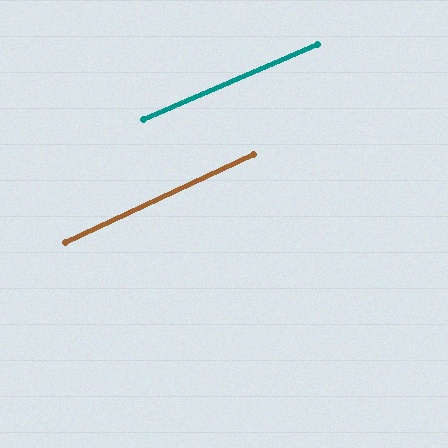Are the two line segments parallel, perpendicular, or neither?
Parallel — their directions differ by only 1.8°.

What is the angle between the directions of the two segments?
Approximately 2 degrees.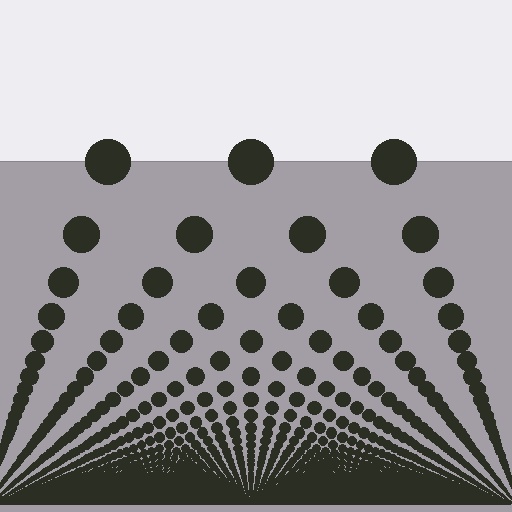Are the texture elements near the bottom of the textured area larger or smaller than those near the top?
Smaller. The gradient is inverted — elements near the bottom are smaller and denser.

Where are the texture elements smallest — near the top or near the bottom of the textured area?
Near the bottom.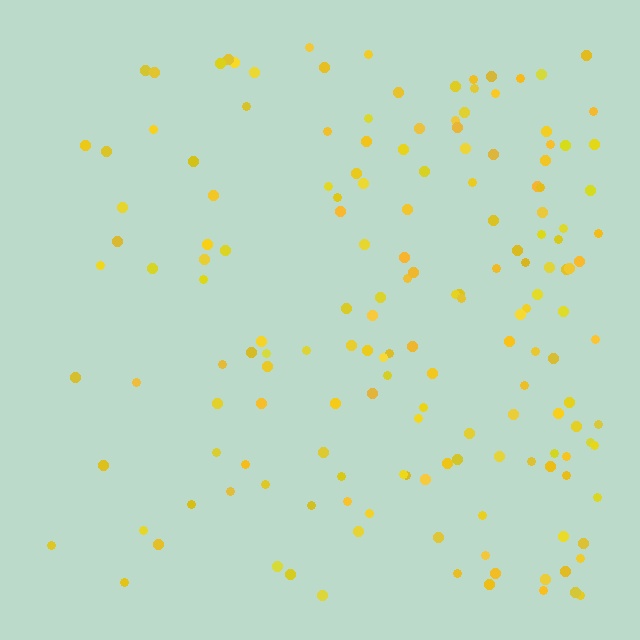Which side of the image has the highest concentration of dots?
The right.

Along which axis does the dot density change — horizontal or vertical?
Horizontal.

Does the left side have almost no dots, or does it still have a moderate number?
Still a moderate number, just noticeably fewer than the right.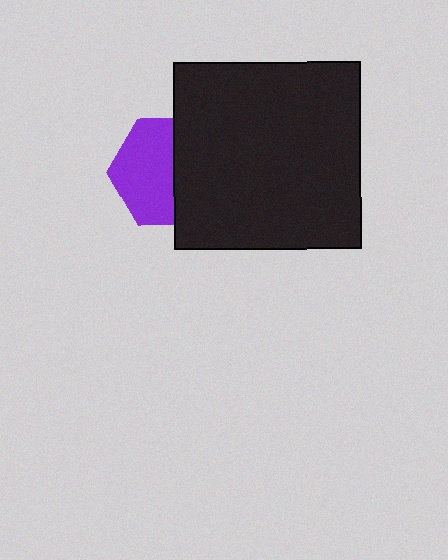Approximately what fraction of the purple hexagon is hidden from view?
Roughly 45% of the purple hexagon is hidden behind the black square.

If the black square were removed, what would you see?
You would see the complete purple hexagon.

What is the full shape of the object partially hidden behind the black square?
The partially hidden object is a purple hexagon.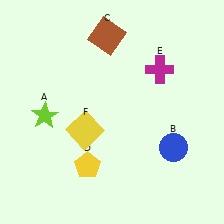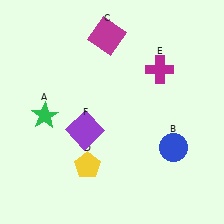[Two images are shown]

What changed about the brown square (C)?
In Image 1, C is brown. In Image 2, it changed to magenta.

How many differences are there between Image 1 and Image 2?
There are 3 differences between the two images.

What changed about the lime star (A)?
In Image 1, A is lime. In Image 2, it changed to green.